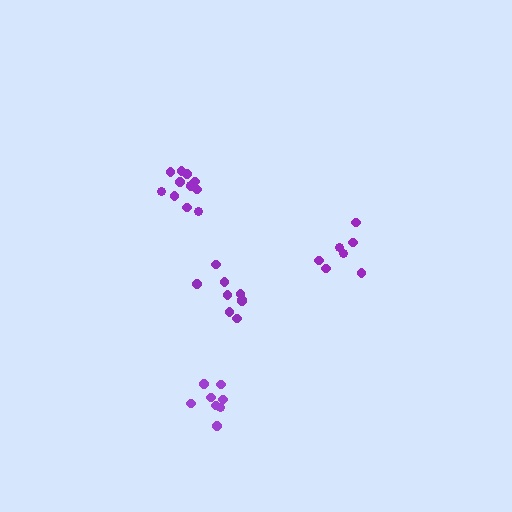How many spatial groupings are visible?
There are 4 spatial groupings.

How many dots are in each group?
Group 1: 7 dots, Group 2: 8 dots, Group 3: 9 dots, Group 4: 12 dots (36 total).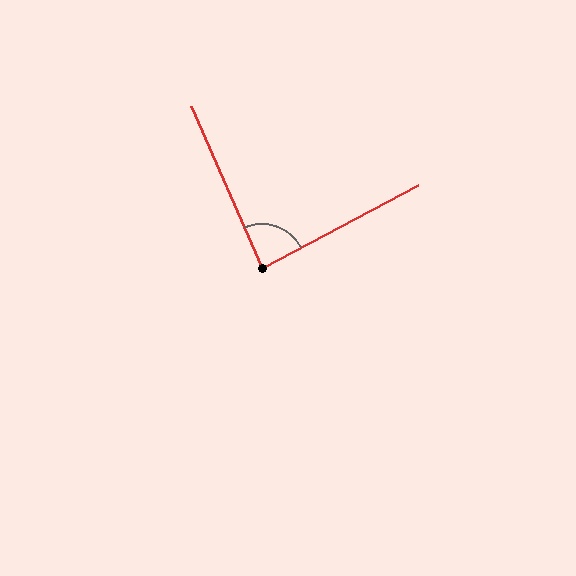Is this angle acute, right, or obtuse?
It is approximately a right angle.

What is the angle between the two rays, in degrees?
Approximately 86 degrees.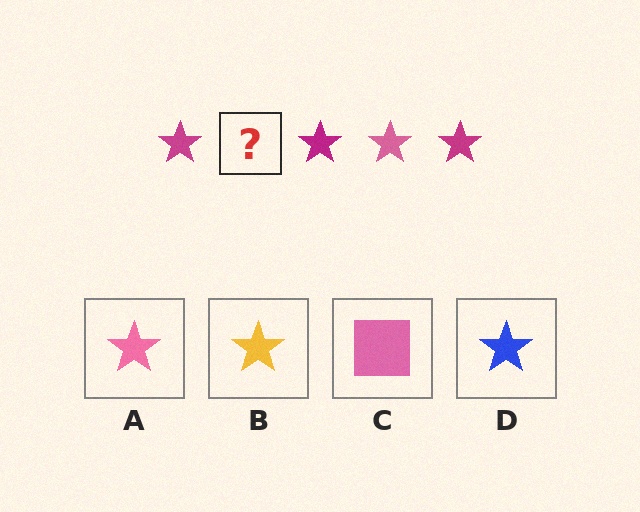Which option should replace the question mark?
Option A.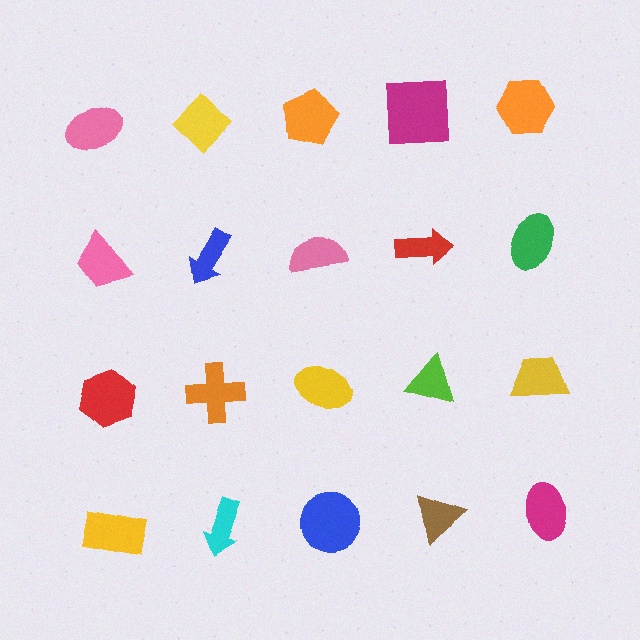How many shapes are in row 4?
5 shapes.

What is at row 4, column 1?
A yellow rectangle.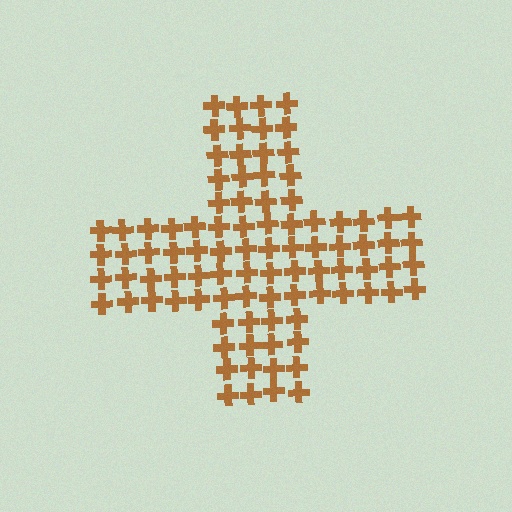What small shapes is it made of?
It is made of small crosses.